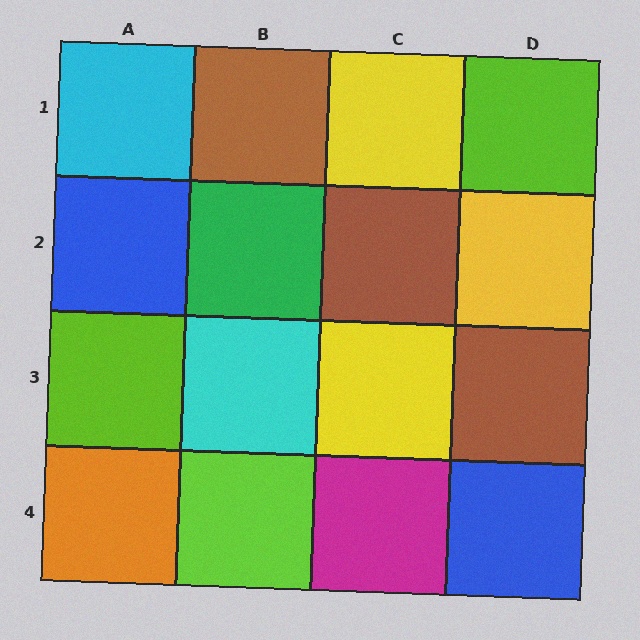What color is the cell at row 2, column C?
Brown.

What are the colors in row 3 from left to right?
Lime, cyan, yellow, brown.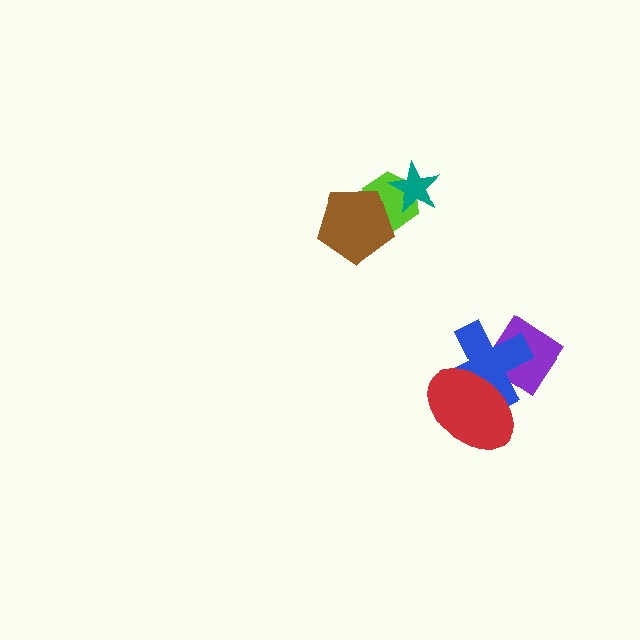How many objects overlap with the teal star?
1 object overlaps with the teal star.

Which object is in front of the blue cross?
The red ellipse is in front of the blue cross.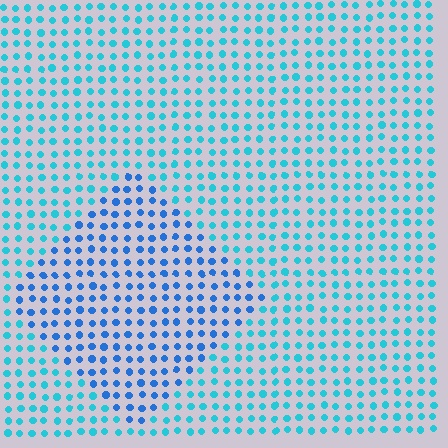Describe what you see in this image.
The image is filled with small cyan elements in a uniform arrangement. A diamond-shaped region is visible where the elements are tinted to a slightly different hue, forming a subtle color boundary.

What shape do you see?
I see a diamond.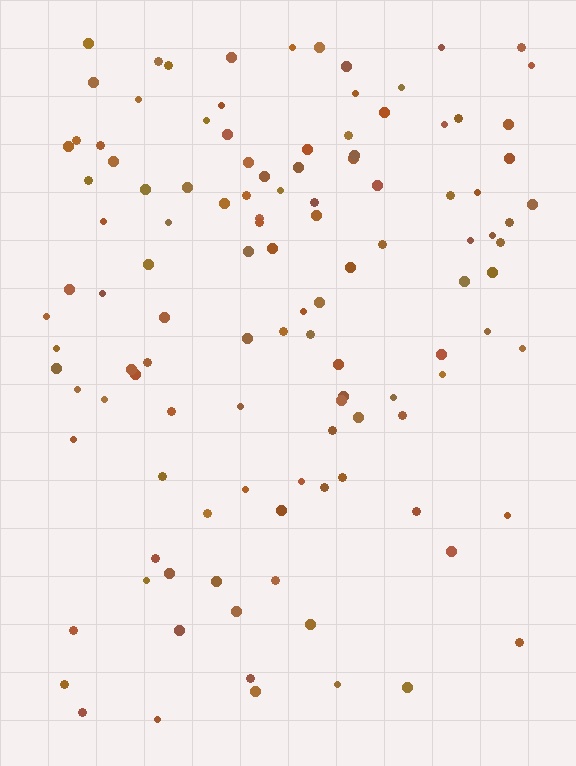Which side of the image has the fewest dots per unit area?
The bottom.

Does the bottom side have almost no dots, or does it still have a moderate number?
Still a moderate number, just noticeably fewer than the top.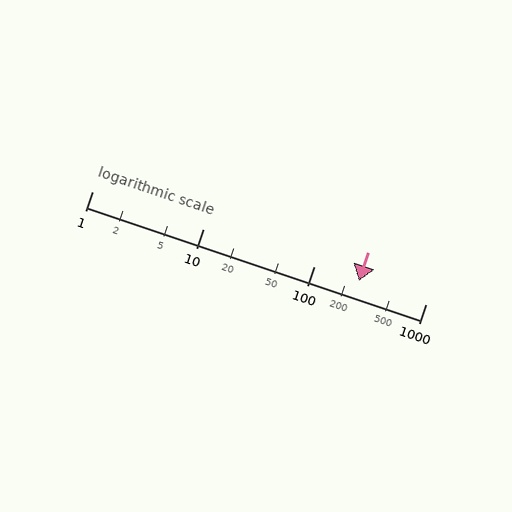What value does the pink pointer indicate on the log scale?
The pointer indicates approximately 250.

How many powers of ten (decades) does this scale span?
The scale spans 3 decades, from 1 to 1000.